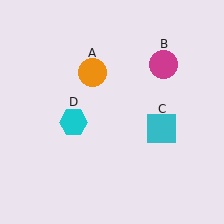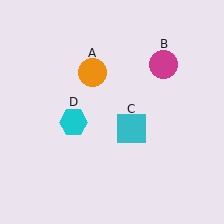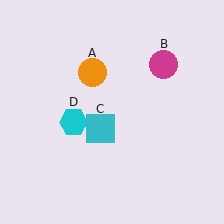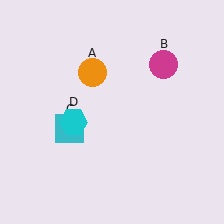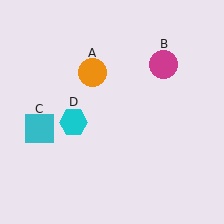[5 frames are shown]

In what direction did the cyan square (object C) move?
The cyan square (object C) moved left.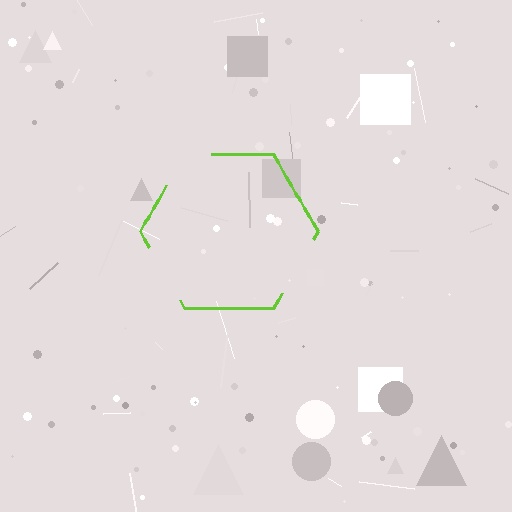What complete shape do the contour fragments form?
The contour fragments form a hexagon.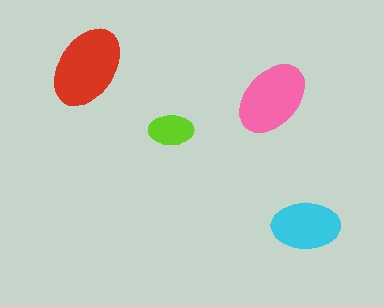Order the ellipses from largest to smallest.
the red one, the pink one, the cyan one, the lime one.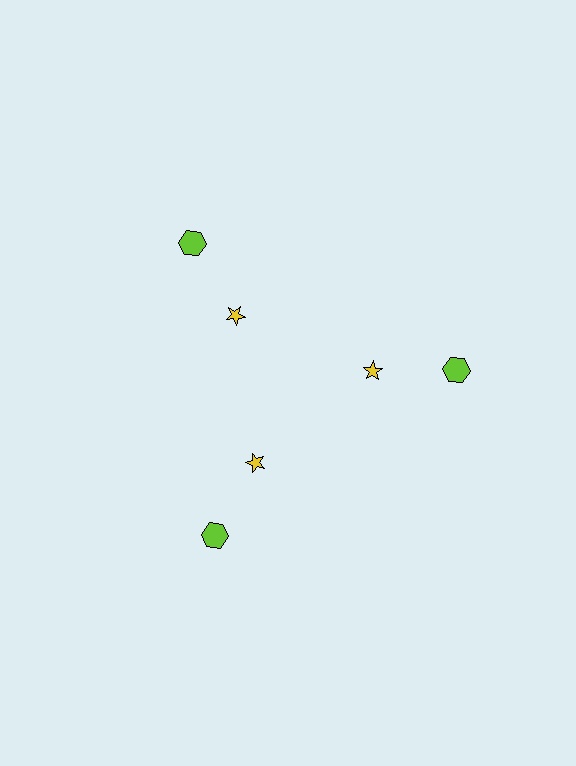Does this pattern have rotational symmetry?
Yes, this pattern has 3-fold rotational symmetry. It looks the same after rotating 120 degrees around the center.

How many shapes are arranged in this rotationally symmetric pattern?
There are 6 shapes, arranged in 3 groups of 2.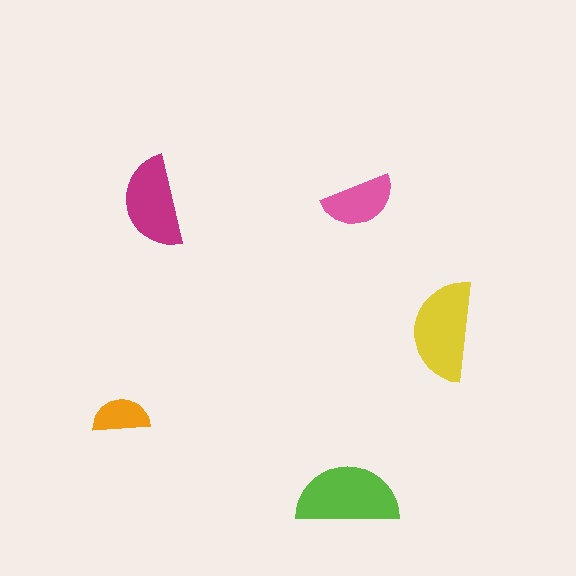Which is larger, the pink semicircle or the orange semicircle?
The pink one.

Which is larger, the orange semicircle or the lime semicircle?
The lime one.